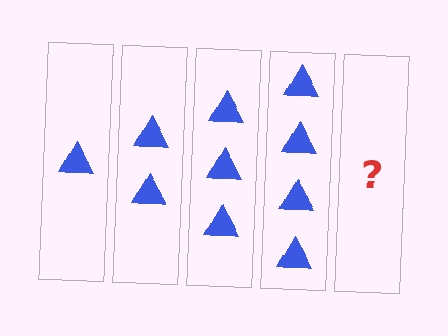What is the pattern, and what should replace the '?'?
The pattern is that each step adds one more triangle. The '?' should be 5 triangles.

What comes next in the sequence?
The next element should be 5 triangles.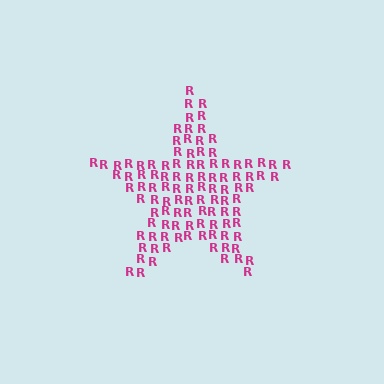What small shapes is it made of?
It is made of small letter R's.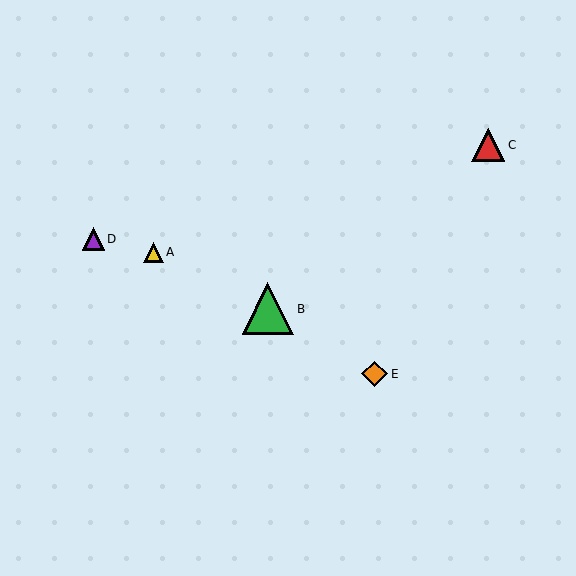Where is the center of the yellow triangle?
The center of the yellow triangle is at (153, 252).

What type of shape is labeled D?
Shape D is a purple triangle.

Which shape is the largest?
The green triangle (labeled B) is the largest.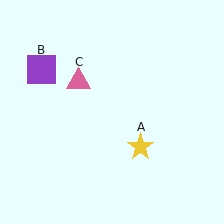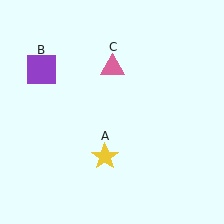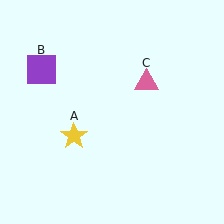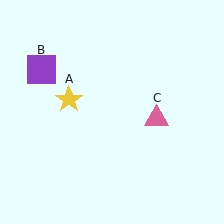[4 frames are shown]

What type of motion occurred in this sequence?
The yellow star (object A), pink triangle (object C) rotated clockwise around the center of the scene.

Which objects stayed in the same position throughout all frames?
Purple square (object B) remained stationary.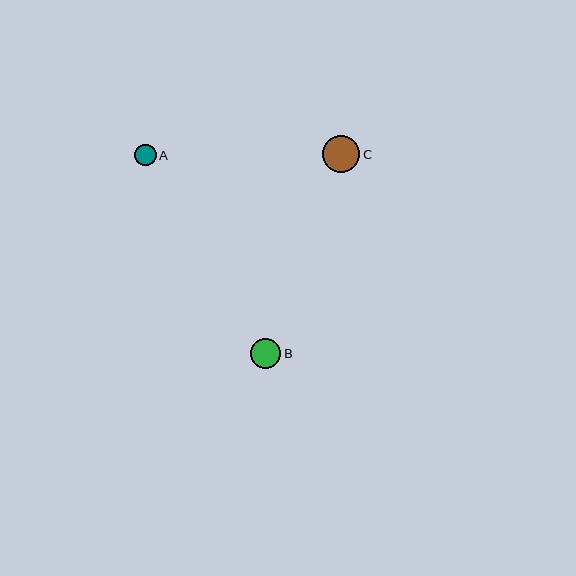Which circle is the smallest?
Circle A is the smallest with a size of approximately 21 pixels.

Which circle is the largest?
Circle C is the largest with a size of approximately 37 pixels.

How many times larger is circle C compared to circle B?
Circle C is approximately 1.2 times the size of circle B.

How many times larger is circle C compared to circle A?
Circle C is approximately 1.7 times the size of circle A.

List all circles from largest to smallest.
From largest to smallest: C, B, A.